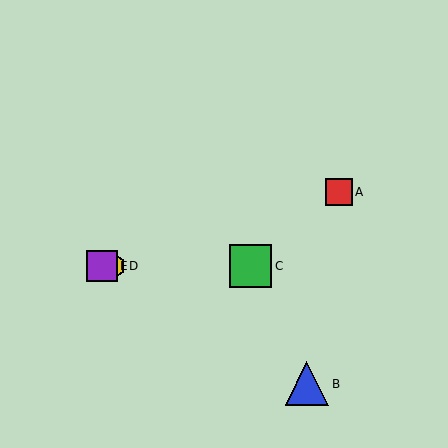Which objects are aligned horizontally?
Objects C, D, E are aligned horizontally.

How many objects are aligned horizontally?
3 objects (C, D, E) are aligned horizontally.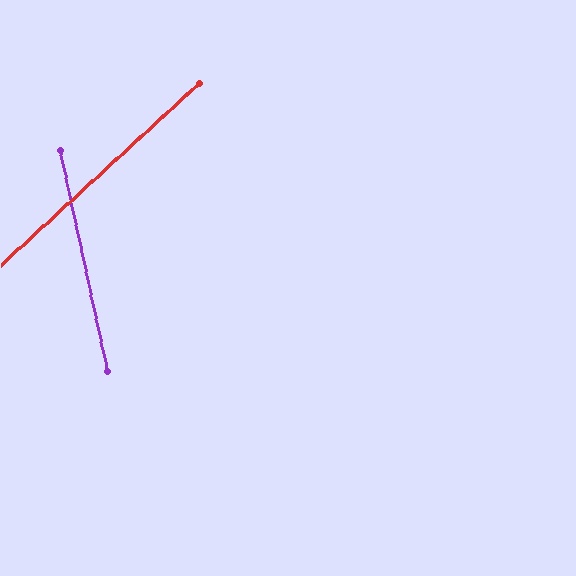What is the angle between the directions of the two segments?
Approximately 60 degrees.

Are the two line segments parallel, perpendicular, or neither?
Neither parallel nor perpendicular — they differ by about 60°.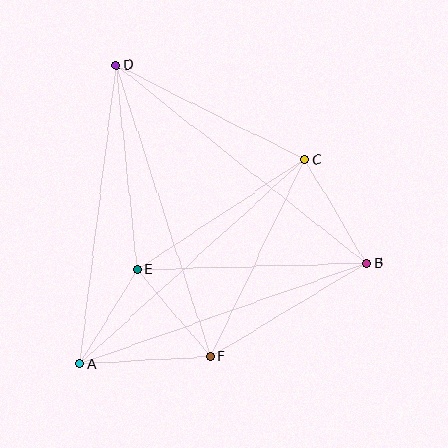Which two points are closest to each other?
Points A and E are closest to each other.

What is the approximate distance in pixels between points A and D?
The distance between A and D is approximately 302 pixels.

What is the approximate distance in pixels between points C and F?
The distance between C and F is approximately 219 pixels.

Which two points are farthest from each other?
Points B and D are farthest from each other.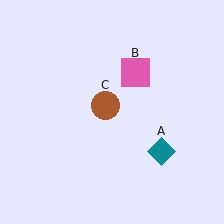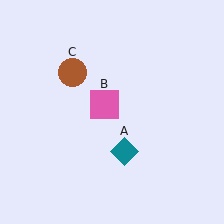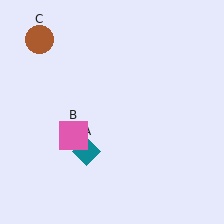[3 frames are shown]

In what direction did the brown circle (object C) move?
The brown circle (object C) moved up and to the left.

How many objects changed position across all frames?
3 objects changed position: teal diamond (object A), pink square (object B), brown circle (object C).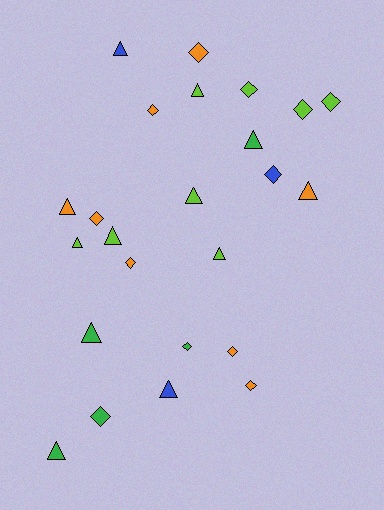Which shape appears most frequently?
Triangle, with 12 objects.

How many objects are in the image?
There are 24 objects.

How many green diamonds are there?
There are 2 green diamonds.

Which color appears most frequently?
Lime, with 8 objects.